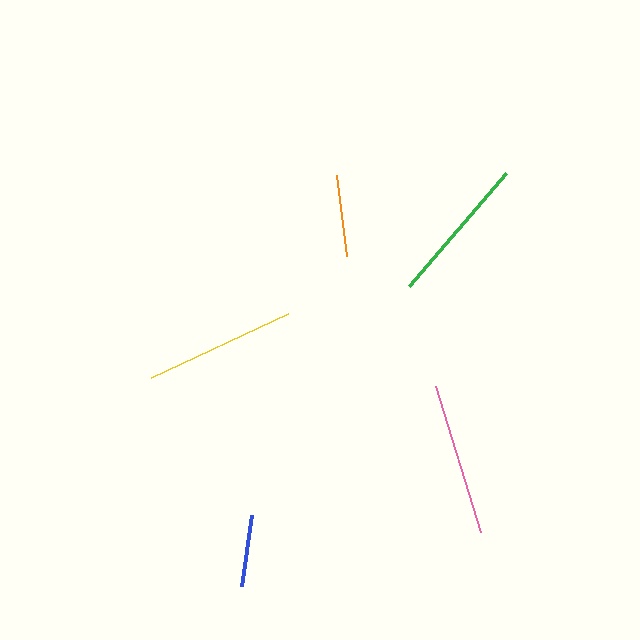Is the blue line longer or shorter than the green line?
The green line is longer than the blue line.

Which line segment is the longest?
The pink line is the longest at approximately 153 pixels.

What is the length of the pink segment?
The pink segment is approximately 153 pixels long.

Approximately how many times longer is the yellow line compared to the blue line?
The yellow line is approximately 2.1 times the length of the blue line.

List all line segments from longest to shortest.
From longest to shortest: pink, yellow, green, orange, blue.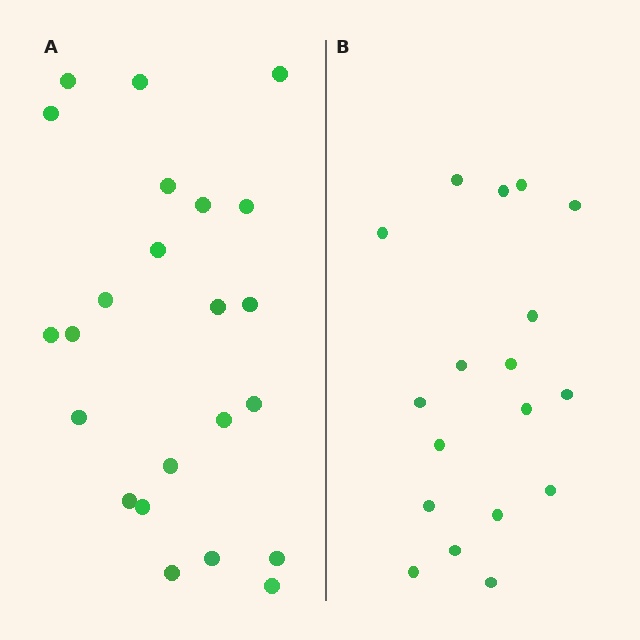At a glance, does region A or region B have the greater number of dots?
Region A (the left region) has more dots.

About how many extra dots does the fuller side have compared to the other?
Region A has about 5 more dots than region B.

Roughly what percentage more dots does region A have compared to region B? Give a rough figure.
About 30% more.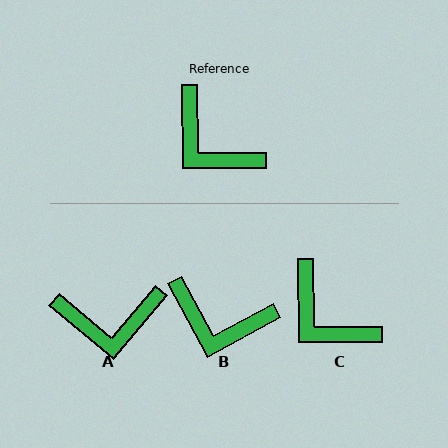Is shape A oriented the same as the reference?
No, it is off by about 49 degrees.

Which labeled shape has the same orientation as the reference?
C.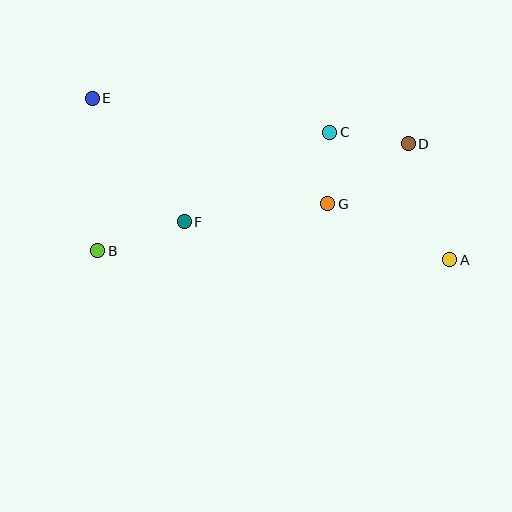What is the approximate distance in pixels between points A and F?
The distance between A and F is approximately 268 pixels.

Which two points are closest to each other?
Points C and G are closest to each other.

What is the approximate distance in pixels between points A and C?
The distance between A and C is approximately 175 pixels.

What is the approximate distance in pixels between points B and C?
The distance between B and C is approximately 261 pixels.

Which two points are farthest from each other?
Points A and E are farthest from each other.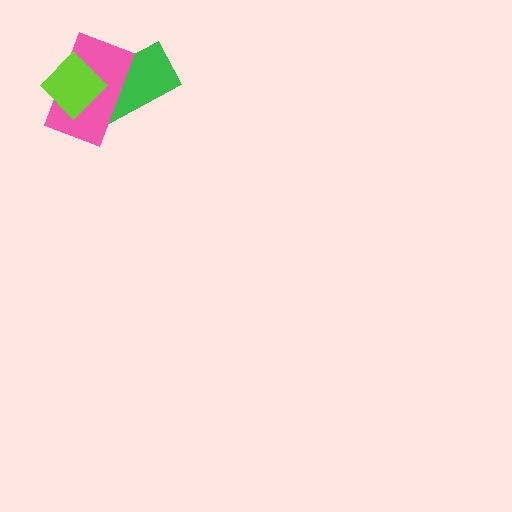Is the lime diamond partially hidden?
No, no other shape covers it.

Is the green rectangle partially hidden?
Yes, it is partially covered by another shape.